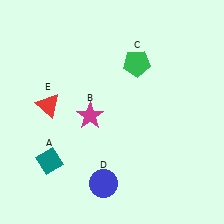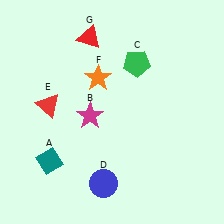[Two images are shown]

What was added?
An orange star (F), a red triangle (G) were added in Image 2.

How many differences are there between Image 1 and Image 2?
There are 2 differences between the two images.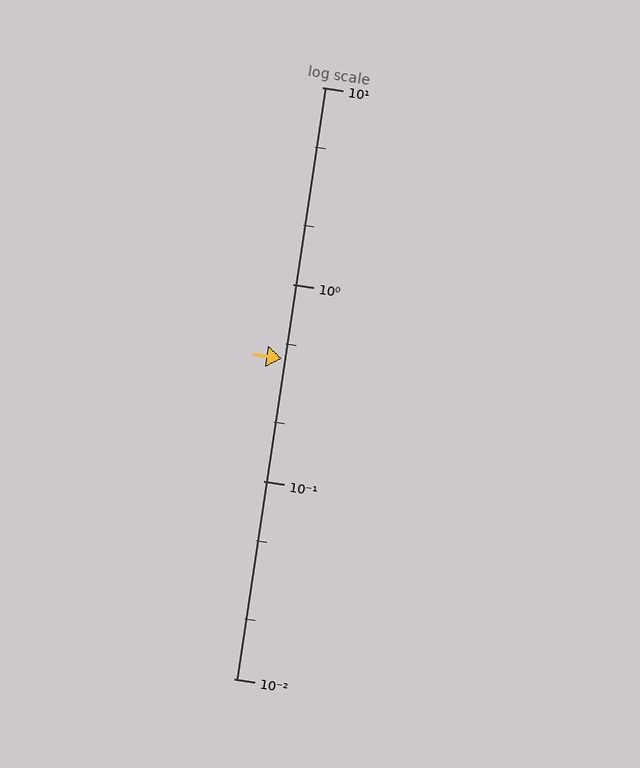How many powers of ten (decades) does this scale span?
The scale spans 3 decades, from 0.01 to 10.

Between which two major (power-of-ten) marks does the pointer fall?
The pointer is between 0.1 and 1.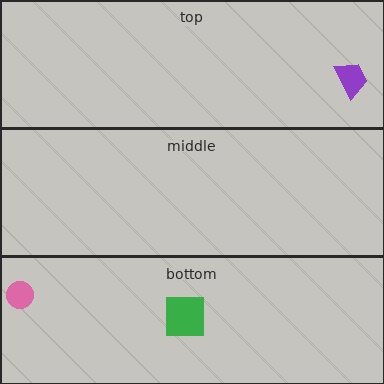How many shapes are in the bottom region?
2.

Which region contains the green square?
The bottom region.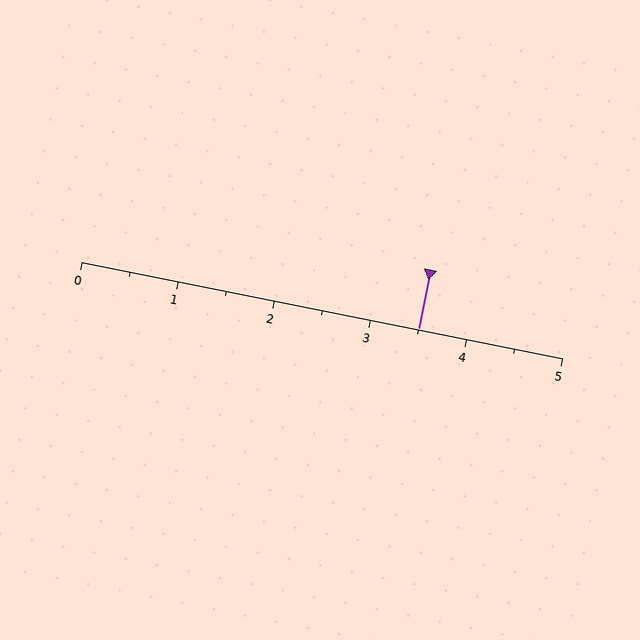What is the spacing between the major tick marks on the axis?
The major ticks are spaced 1 apart.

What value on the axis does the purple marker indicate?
The marker indicates approximately 3.5.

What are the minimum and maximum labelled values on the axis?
The axis runs from 0 to 5.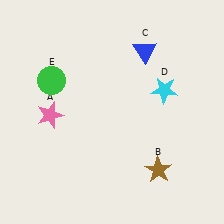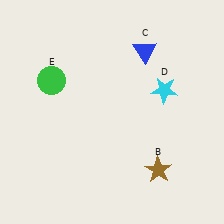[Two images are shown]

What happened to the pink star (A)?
The pink star (A) was removed in Image 2. It was in the bottom-left area of Image 1.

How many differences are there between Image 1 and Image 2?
There is 1 difference between the two images.